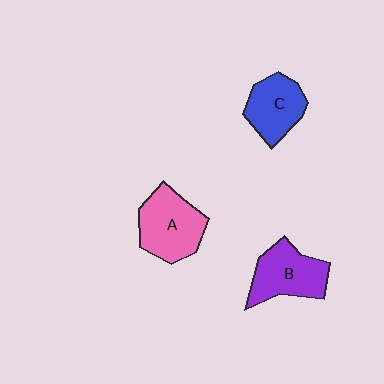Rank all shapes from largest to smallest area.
From largest to smallest: A (pink), B (purple), C (blue).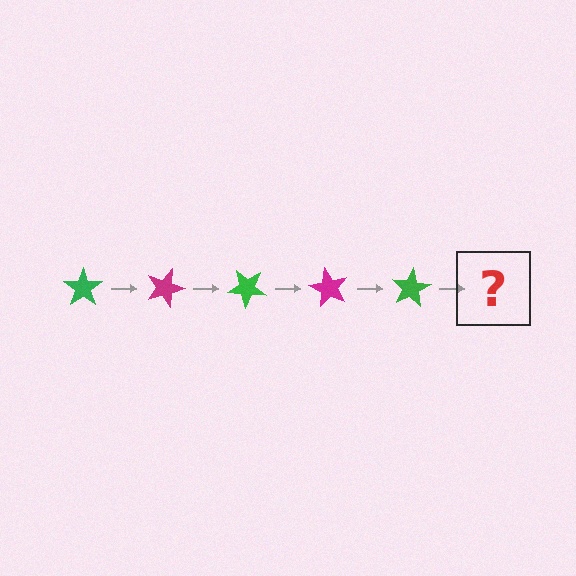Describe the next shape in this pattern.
It should be a magenta star, rotated 100 degrees from the start.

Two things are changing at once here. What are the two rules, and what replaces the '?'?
The two rules are that it rotates 20 degrees each step and the color cycles through green and magenta. The '?' should be a magenta star, rotated 100 degrees from the start.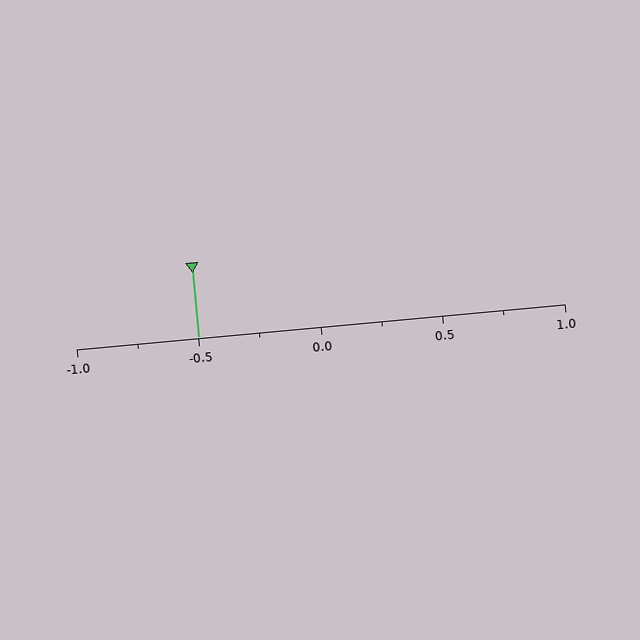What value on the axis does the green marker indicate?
The marker indicates approximately -0.5.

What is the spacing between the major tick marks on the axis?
The major ticks are spaced 0.5 apart.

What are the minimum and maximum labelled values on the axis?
The axis runs from -1.0 to 1.0.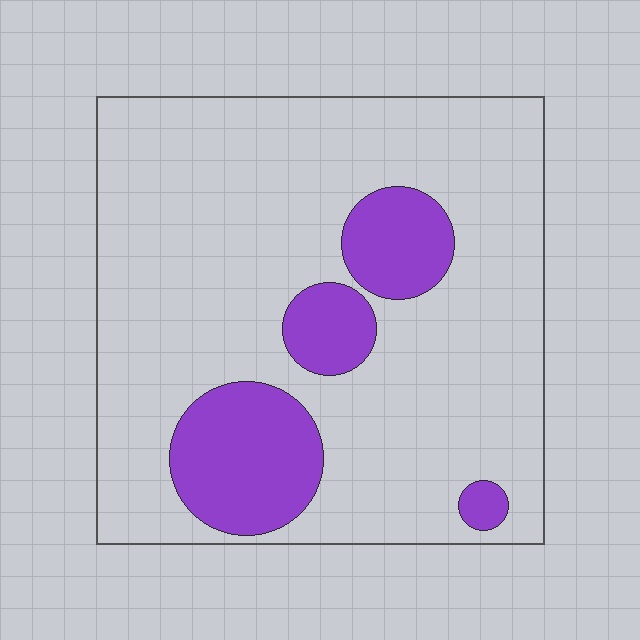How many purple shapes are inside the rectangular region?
4.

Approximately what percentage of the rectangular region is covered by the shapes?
Approximately 20%.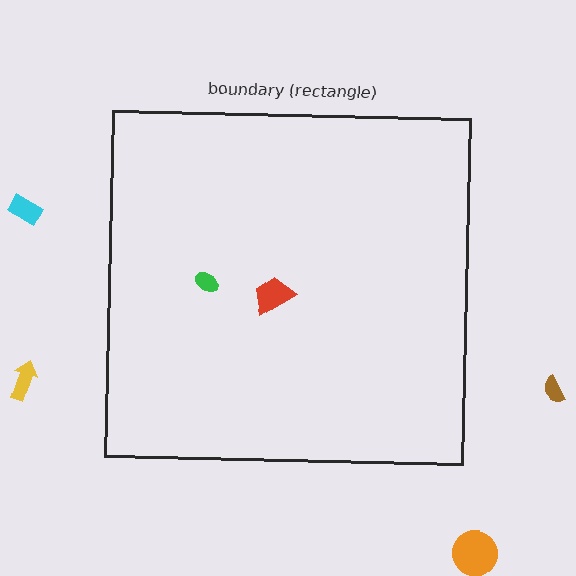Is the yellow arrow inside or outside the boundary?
Outside.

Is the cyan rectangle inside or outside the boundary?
Outside.